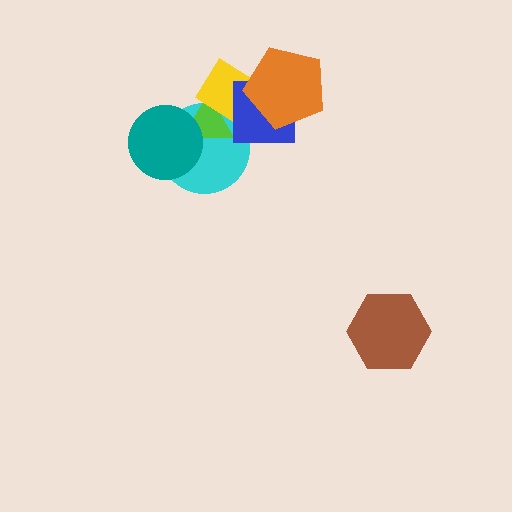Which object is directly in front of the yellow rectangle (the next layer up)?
The blue square is directly in front of the yellow rectangle.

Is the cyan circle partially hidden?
Yes, it is partially covered by another shape.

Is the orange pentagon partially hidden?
No, no other shape covers it.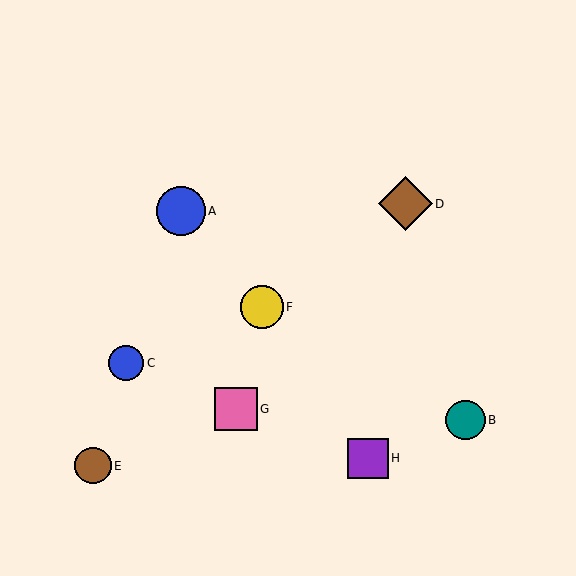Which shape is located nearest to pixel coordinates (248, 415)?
The pink square (labeled G) at (236, 409) is nearest to that location.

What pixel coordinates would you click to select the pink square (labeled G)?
Click at (236, 409) to select the pink square G.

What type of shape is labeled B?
Shape B is a teal circle.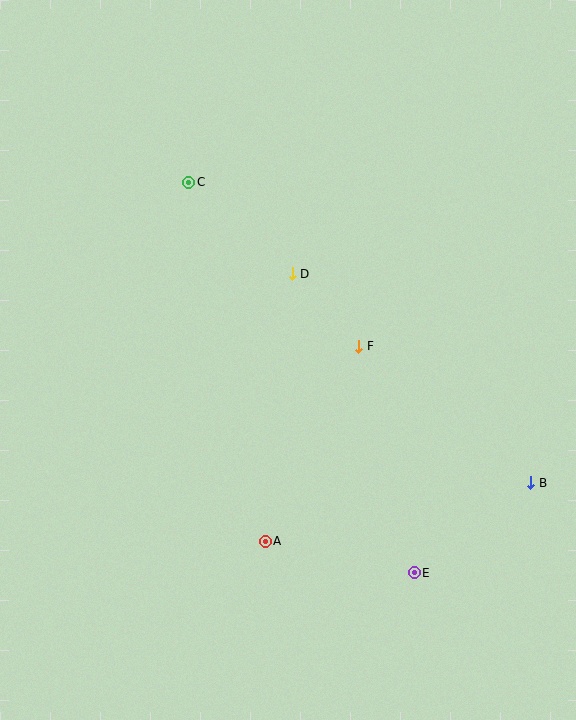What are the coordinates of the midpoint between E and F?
The midpoint between E and F is at (387, 460).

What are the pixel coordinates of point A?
Point A is at (265, 541).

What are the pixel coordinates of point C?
Point C is at (189, 182).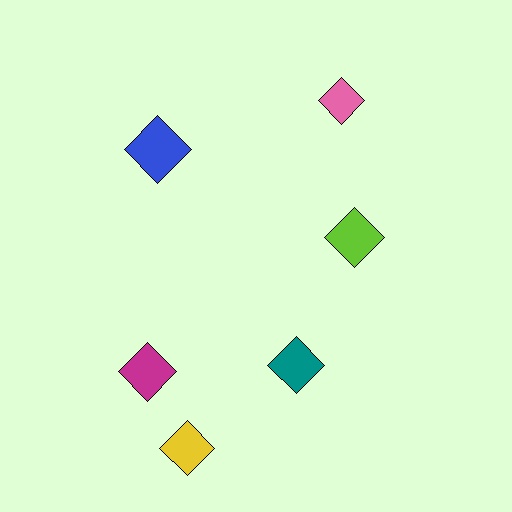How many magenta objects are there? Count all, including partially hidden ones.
There is 1 magenta object.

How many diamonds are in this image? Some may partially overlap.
There are 6 diamonds.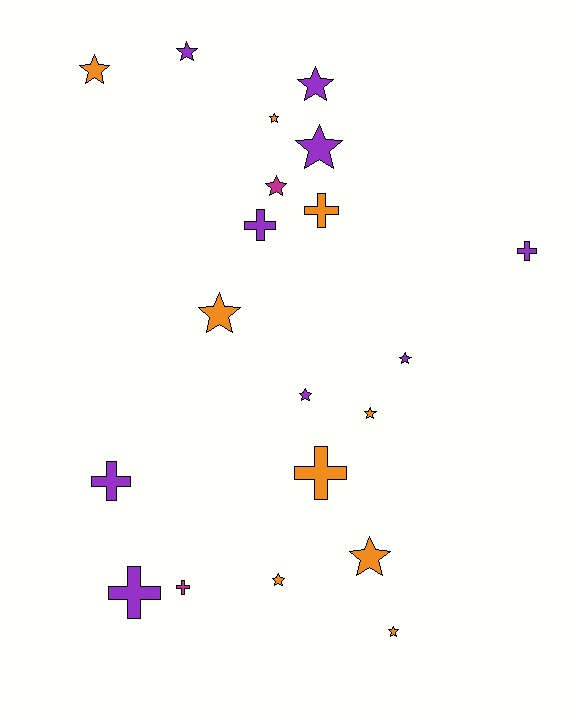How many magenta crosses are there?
There is 1 magenta cross.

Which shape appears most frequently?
Star, with 13 objects.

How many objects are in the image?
There are 20 objects.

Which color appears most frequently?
Purple, with 9 objects.